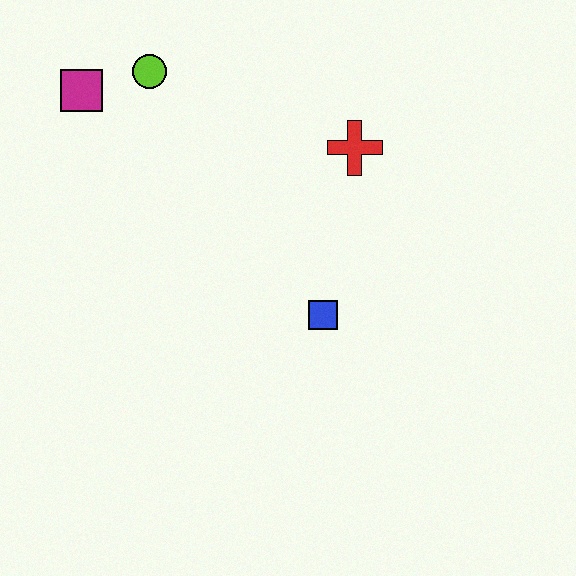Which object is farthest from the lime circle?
The blue square is farthest from the lime circle.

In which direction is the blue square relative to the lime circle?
The blue square is below the lime circle.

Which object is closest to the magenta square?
The lime circle is closest to the magenta square.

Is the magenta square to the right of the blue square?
No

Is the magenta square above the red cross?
Yes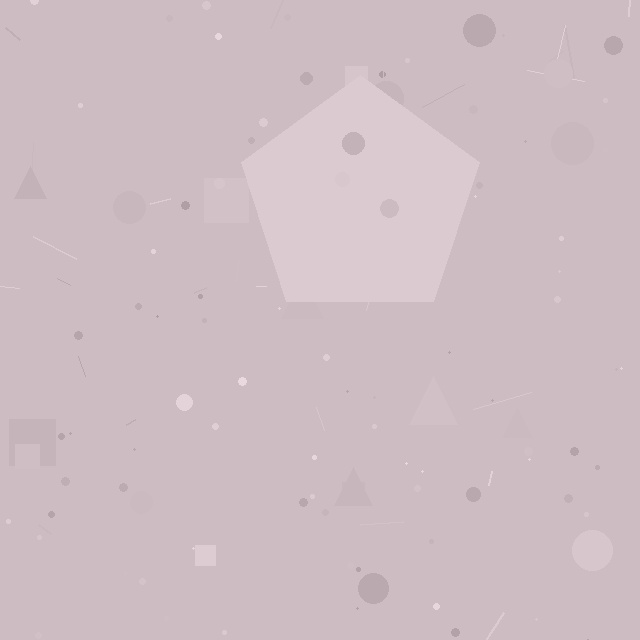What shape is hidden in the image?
A pentagon is hidden in the image.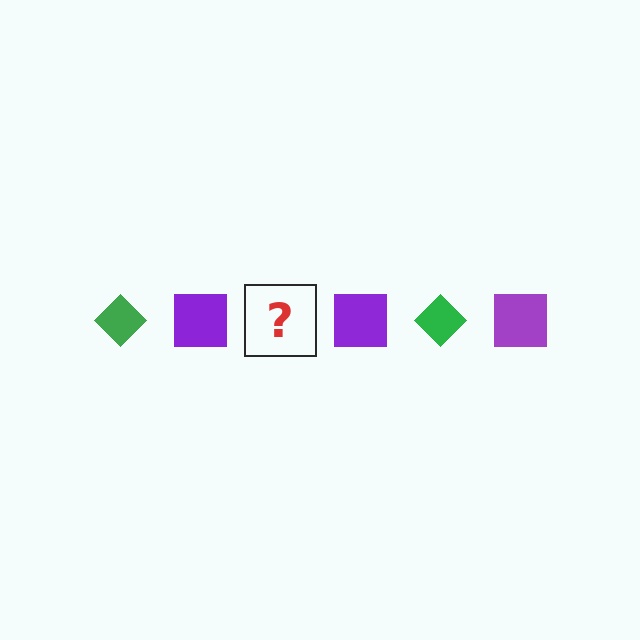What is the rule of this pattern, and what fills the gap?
The rule is that the pattern alternates between green diamond and purple square. The gap should be filled with a green diamond.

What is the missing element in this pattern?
The missing element is a green diamond.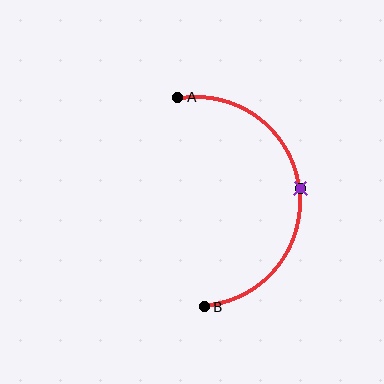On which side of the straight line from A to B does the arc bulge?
The arc bulges to the right of the straight line connecting A and B.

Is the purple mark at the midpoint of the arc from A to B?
Yes. The purple mark lies on the arc at equal arc-length from both A and B — it is the arc midpoint.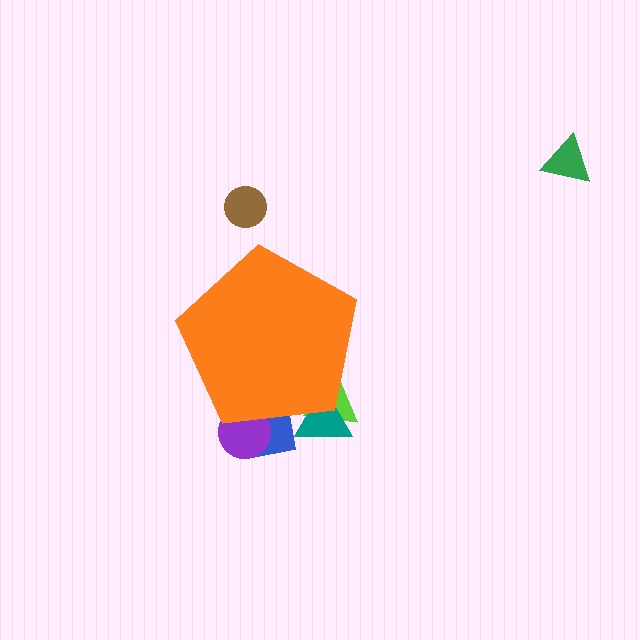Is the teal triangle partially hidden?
Yes, the teal triangle is partially hidden behind the orange pentagon.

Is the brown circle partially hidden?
No, the brown circle is fully visible.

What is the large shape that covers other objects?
An orange pentagon.